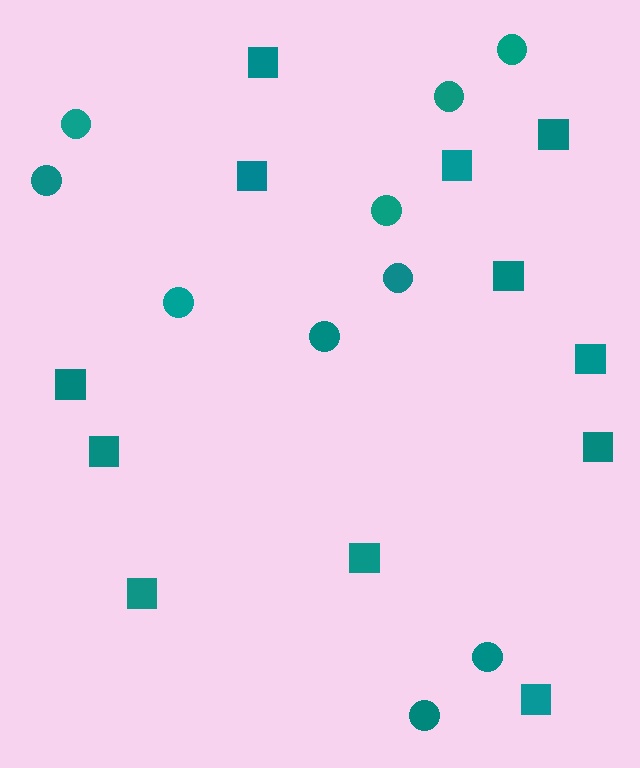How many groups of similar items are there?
There are 2 groups: one group of squares (12) and one group of circles (10).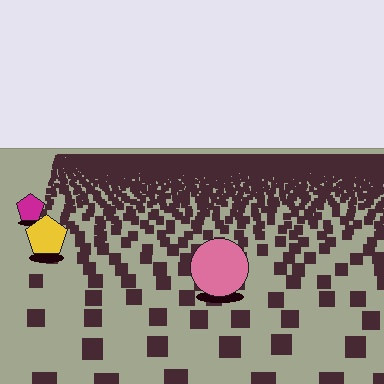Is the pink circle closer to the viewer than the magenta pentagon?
Yes. The pink circle is closer — you can tell from the texture gradient: the ground texture is coarser near it.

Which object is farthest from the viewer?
The magenta pentagon is farthest from the viewer. It appears smaller and the ground texture around it is denser.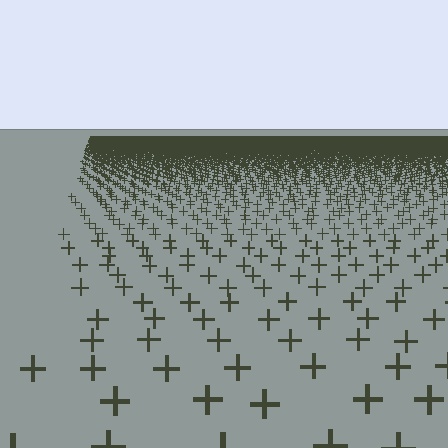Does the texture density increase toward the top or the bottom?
Density increases toward the top.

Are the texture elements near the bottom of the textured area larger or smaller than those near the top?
Larger. Near the bottom, elements are closer to the viewer and appear at a bigger on-screen size.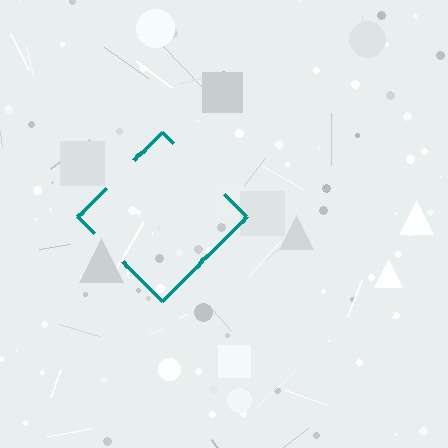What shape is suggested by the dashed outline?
The dashed outline suggests a diamond.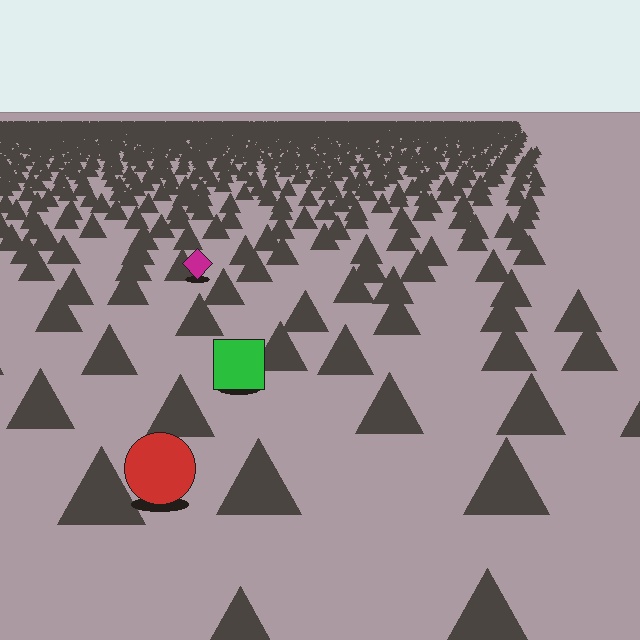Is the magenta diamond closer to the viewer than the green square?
No. The green square is closer — you can tell from the texture gradient: the ground texture is coarser near it.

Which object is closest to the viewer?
The red circle is closest. The texture marks near it are larger and more spread out.